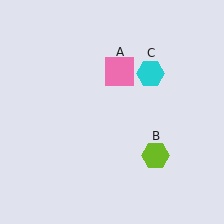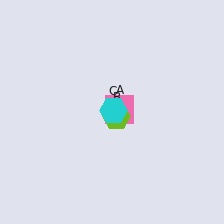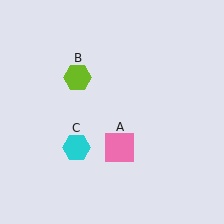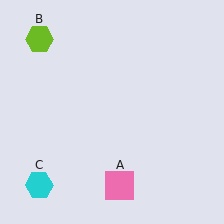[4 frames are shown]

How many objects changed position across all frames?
3 objects changed position: pink square (object A), lime hexagon (object B), cyan hexagon (object C).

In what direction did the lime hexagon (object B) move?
The lime hexagon (object B) moved up and to the left.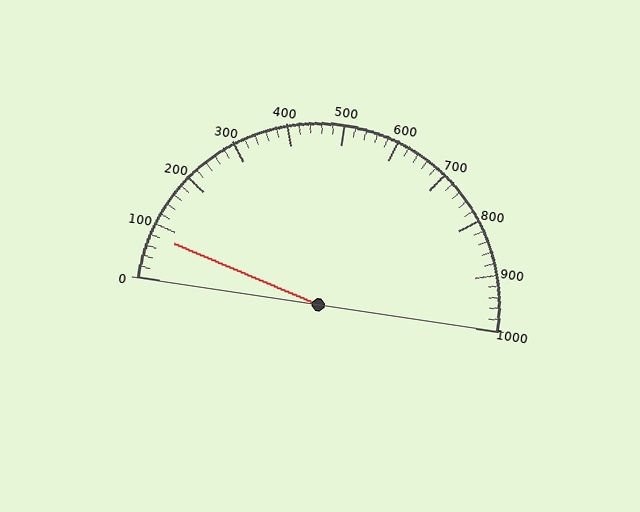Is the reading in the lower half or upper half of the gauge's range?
The reading is in the lower half of the range (0 to 1000).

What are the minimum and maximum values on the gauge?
The gauge ranges from 0 to 1000.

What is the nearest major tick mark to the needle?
The nearest major tick mark is 100.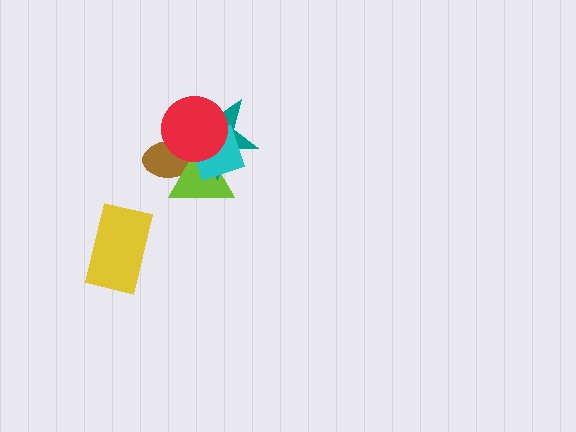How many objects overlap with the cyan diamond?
4 objects overlap with the cyan diamond.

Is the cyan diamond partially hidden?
Yes, it is partially covered by another shape.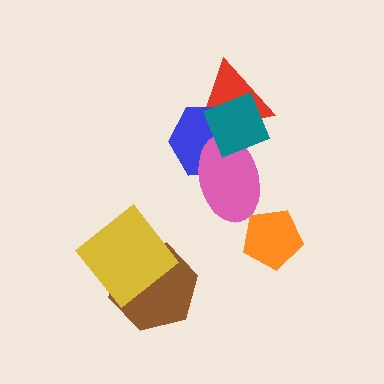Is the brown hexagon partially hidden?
Yes, it is partially covered by another shape.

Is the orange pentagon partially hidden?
No, no other shape covers it.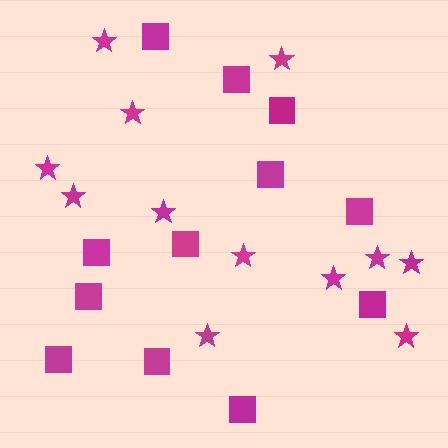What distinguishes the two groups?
There are 2 groups: one group of stars (12) and one group of squares (12).